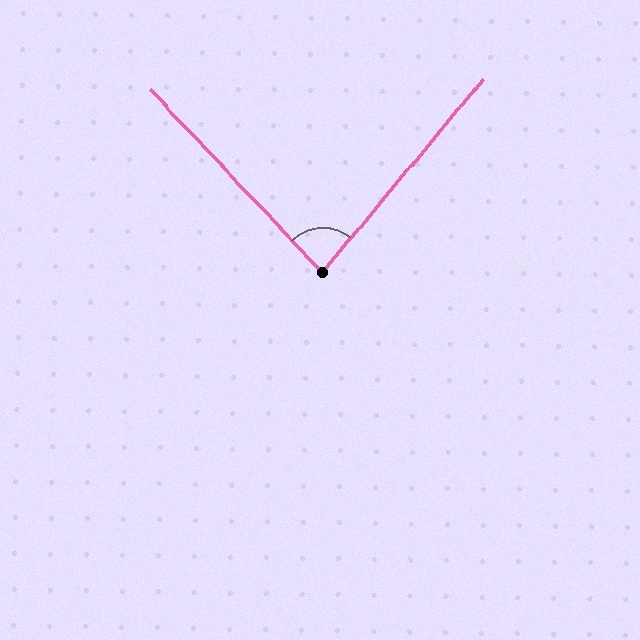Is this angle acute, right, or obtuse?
It is acute.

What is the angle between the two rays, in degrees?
Approximately 83 degrees.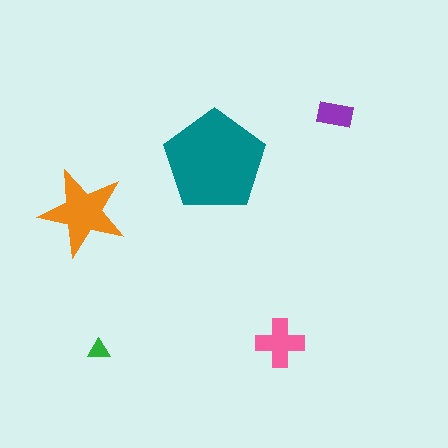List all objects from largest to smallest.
The teal pentagon, the orange star, the pink cross, the purple rectangle, the green triangle.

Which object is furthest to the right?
The purple rectangle is rightmost.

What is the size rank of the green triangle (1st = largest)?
5th.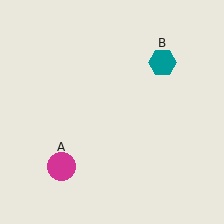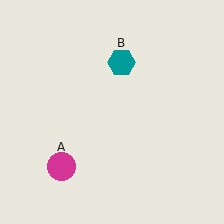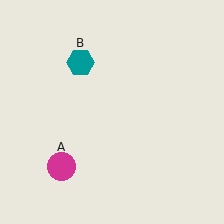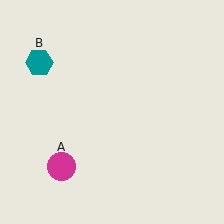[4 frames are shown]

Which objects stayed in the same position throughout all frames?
Magenta circle (object A) remained stationary.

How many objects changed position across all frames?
1 object changed position: teal hexagon (object B).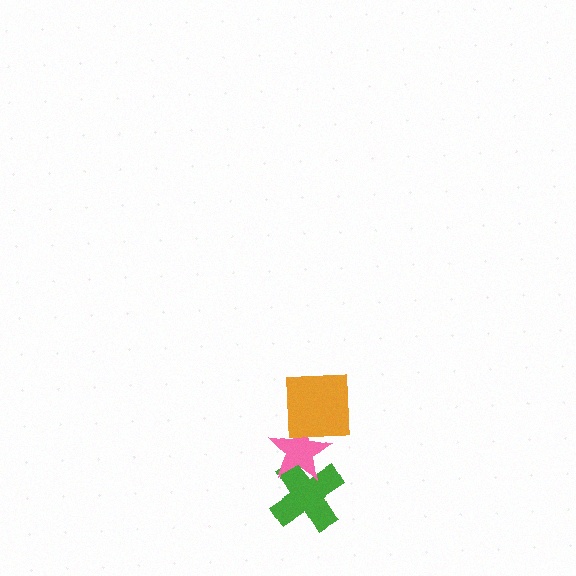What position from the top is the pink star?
The pink star is 2nd from the top.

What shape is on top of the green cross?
The pink star is on top of the green cross.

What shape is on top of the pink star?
The orange square is on top of the pink star.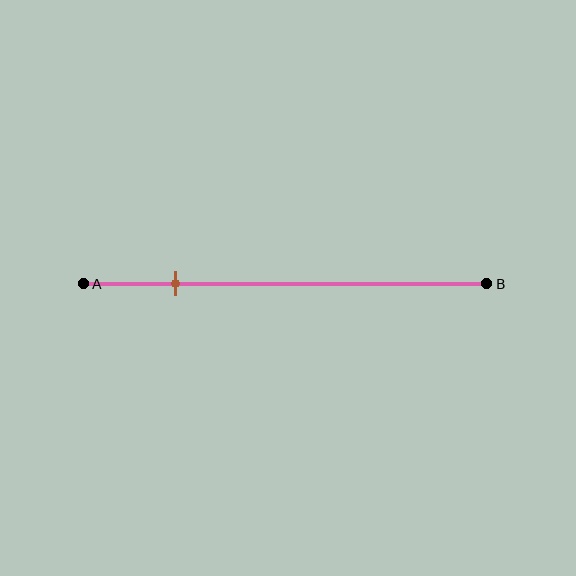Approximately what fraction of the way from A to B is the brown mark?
The brown mark is approximately 25% of the way from A to B.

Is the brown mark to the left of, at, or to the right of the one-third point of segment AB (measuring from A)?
The brown mark is to the left of the one-third point of segment AB.